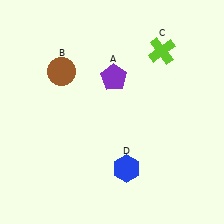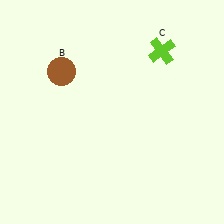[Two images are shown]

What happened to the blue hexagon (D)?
The blue hexagon (D) was removed in Image 2. It was in the bottom-right area of Image 1.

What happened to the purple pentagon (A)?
The purple pentagon (A) was removed in Image 2. It was in the top-right area of Image 1.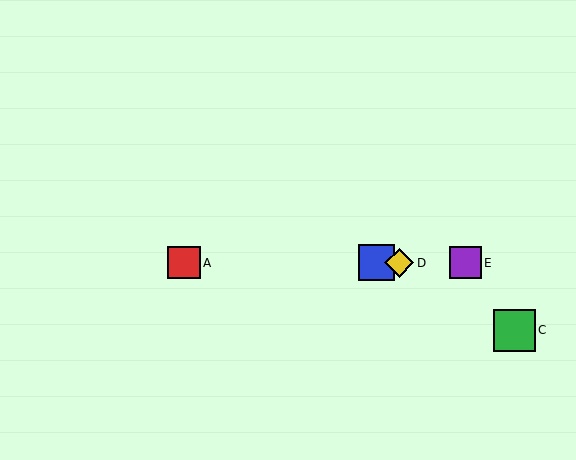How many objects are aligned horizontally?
4 objects (A, B, D, E) are aligned horizontally.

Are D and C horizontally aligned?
No, D is at y≈263 and C is at y≈330.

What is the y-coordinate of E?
Object E is at y≈263.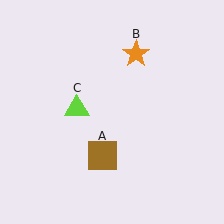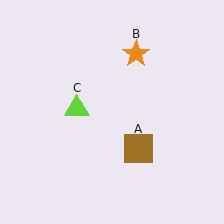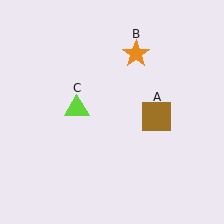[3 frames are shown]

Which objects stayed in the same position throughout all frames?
Orange star (object B) and lime triangle (object C) remained stationary.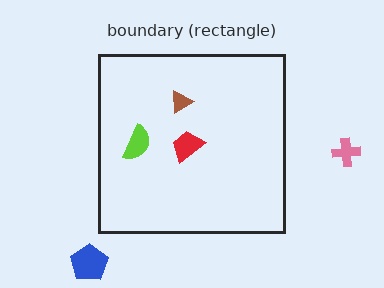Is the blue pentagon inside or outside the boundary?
Outside.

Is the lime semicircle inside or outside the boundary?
Inside.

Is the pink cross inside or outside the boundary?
Outside.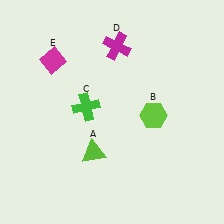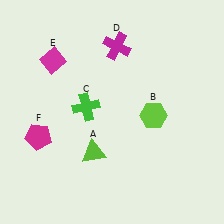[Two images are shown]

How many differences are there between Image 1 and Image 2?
There is 1 difference between the two images.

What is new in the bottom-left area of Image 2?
A magenta pentagon (F) was added in the bottom-left area of Image 2.